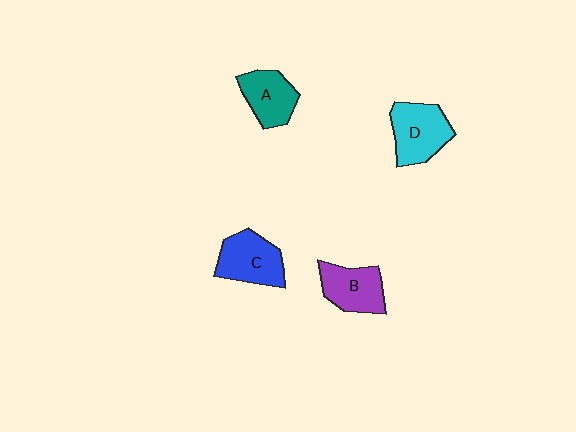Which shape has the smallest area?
Shape A (teal).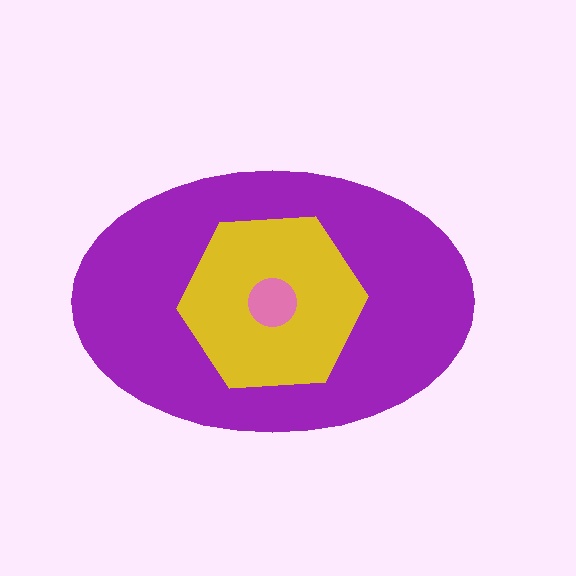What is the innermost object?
The pink circle.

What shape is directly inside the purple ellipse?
The yellow hexagon.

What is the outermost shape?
The purple ellipse.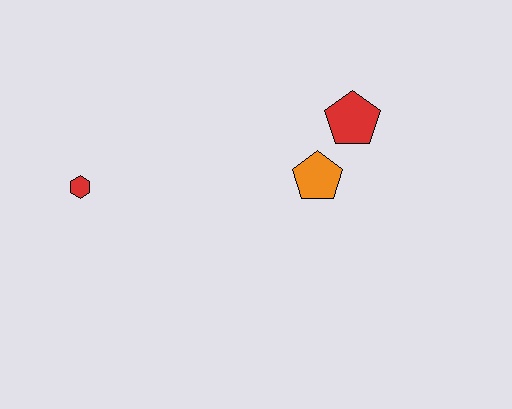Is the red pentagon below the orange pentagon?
No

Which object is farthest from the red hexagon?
The red pentagon is farthest from the red hexagon.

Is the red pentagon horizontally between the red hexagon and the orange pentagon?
No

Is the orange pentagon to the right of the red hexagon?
Yes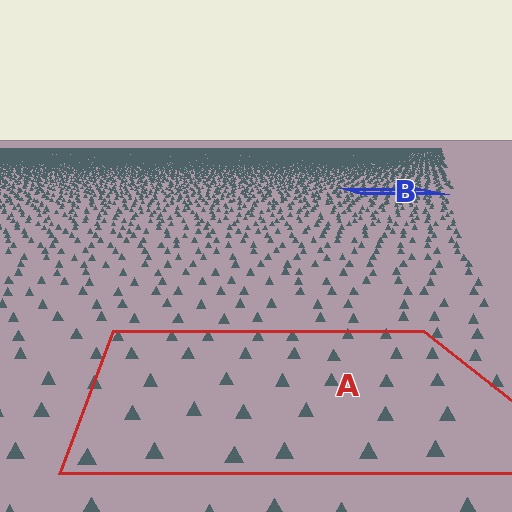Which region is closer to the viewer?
Region A is closer. The texture elements there are larger and more spread out.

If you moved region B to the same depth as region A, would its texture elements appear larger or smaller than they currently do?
They would appear larger. At a closer depth, the same texture elements are projected at a bigger on-screen size.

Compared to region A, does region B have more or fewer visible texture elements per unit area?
Region B has more texture elements per unit area — they are packed more densely because it is farther away.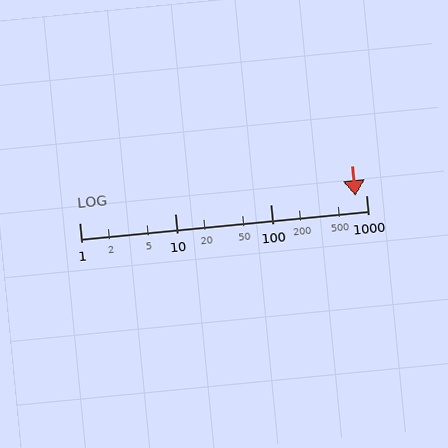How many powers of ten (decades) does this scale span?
The scale spans 3 decades, from 1 to 1000.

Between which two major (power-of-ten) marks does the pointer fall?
The pointer is between 100 and 1000.